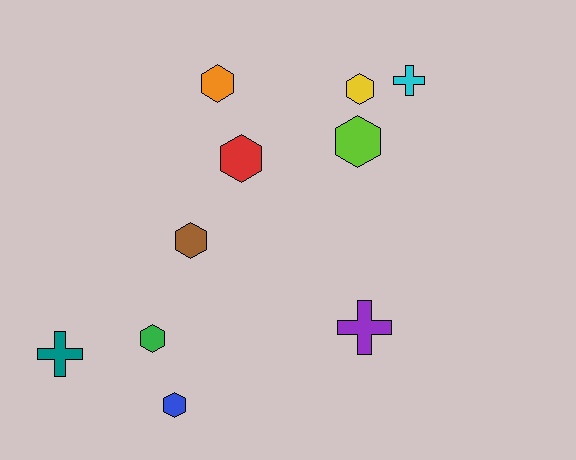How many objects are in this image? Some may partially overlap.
There are 10 objects.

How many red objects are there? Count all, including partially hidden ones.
There is 1 red object.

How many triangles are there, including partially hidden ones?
There are no triangles.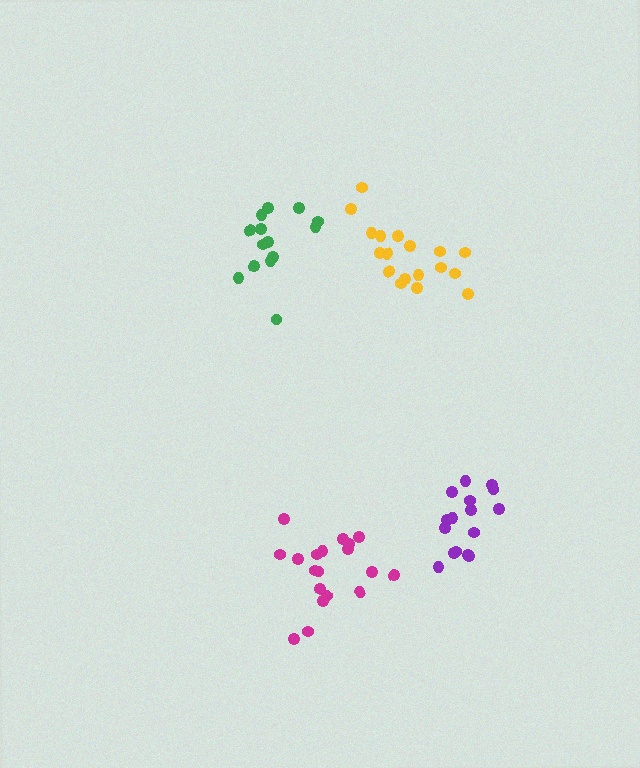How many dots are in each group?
Group 1: 14 dots, Group 2: 17 dots, Group 3: 19 dots, Group 4: 18 dots (68 total).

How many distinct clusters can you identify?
There are 4 distinct clusters.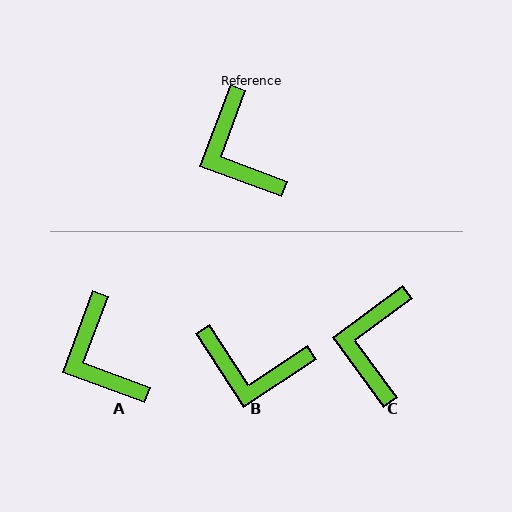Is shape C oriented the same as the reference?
No, it is off by about 33 degrees.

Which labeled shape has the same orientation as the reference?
A.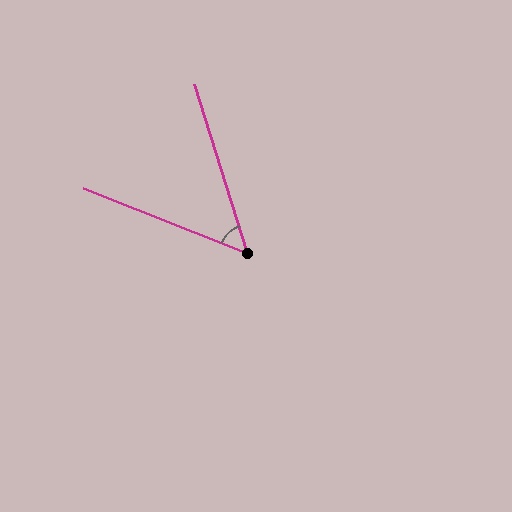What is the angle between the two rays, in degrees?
Approximately 51 degrees.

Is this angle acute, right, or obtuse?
It is acute.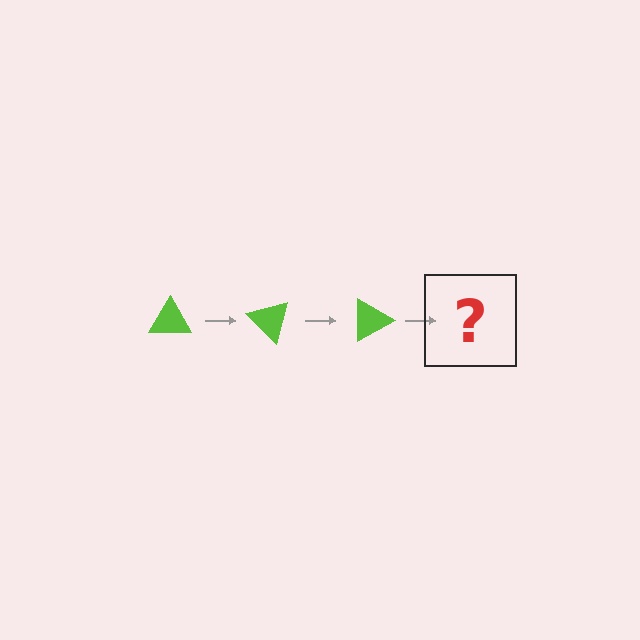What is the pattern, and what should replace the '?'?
The pattern is that the triangle rotates 45 degrees each step. The '?' should be a lime triangle rotated 135 degrees.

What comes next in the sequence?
The next element should be a lime triangle rotated 135 degrees.